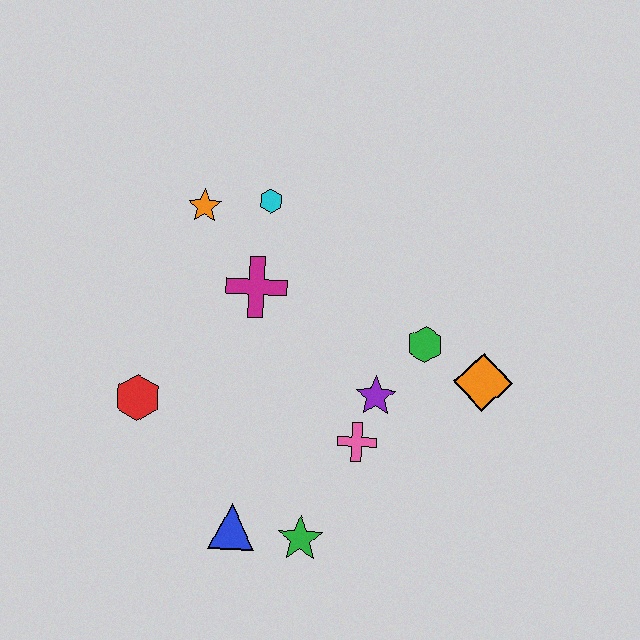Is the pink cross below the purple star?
Yes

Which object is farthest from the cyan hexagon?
The green star is farthest from the cyan hexagon.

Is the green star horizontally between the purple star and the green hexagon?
No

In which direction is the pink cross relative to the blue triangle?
The pink cross is to the right of the blue triangle.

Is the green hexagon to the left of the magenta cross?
No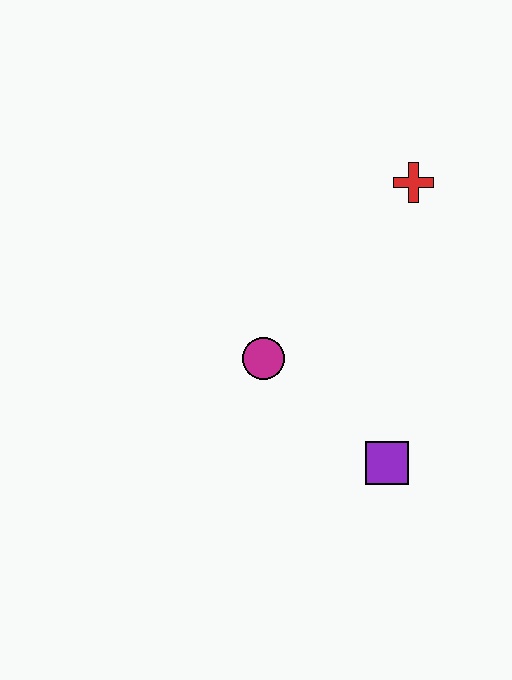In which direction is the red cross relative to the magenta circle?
The red cross is above the magenta circle.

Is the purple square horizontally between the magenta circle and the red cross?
Yes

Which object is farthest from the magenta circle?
The red cross is farthest from the magenta circle.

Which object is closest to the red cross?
The magenta circle is closest to the red cross.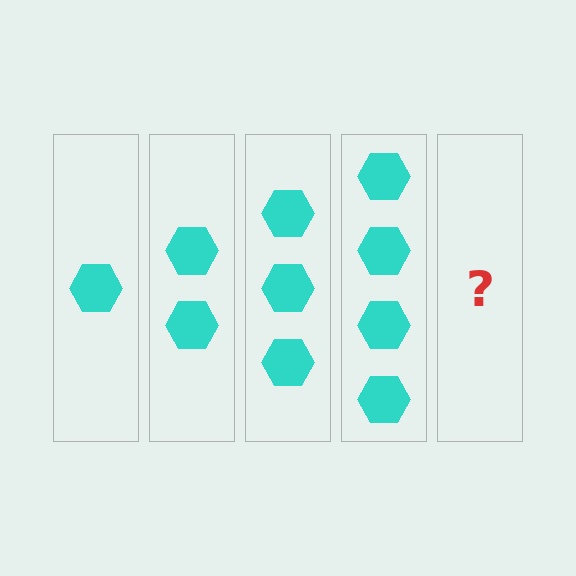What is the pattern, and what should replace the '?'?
The pattern is that each step adds one more hexagon. The '?' should be 5 hexagons.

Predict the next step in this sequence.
The next step is 5 hexagons.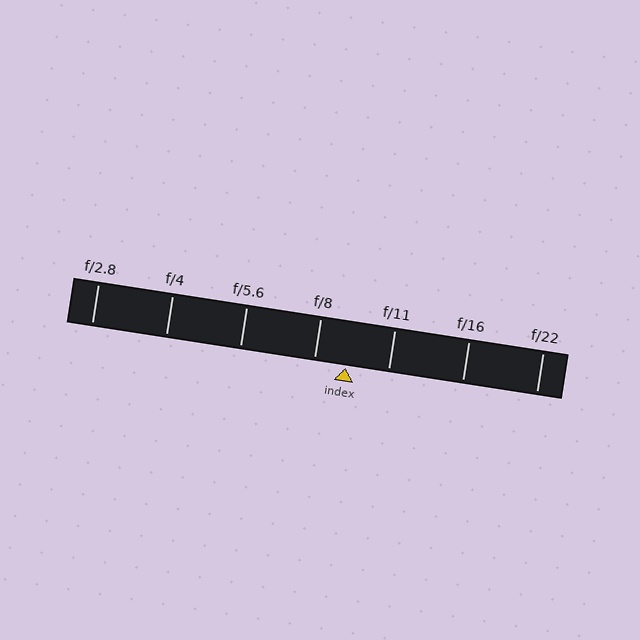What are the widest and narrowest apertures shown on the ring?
The widest aperture shown is f/2.8 and the narrowest is f/22.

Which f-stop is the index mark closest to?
The index mark is closest to f/8.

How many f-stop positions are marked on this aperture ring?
There are 7 f-stop positions marked.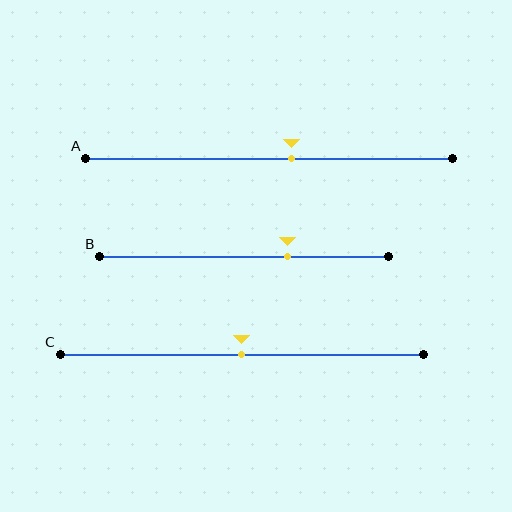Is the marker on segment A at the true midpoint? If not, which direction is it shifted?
No, the marker on segment A is shifted to the right by about 6% of the segment length.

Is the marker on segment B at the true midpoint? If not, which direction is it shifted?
No, the marker on segment B is shifted to the right by about 15% of the segment length.